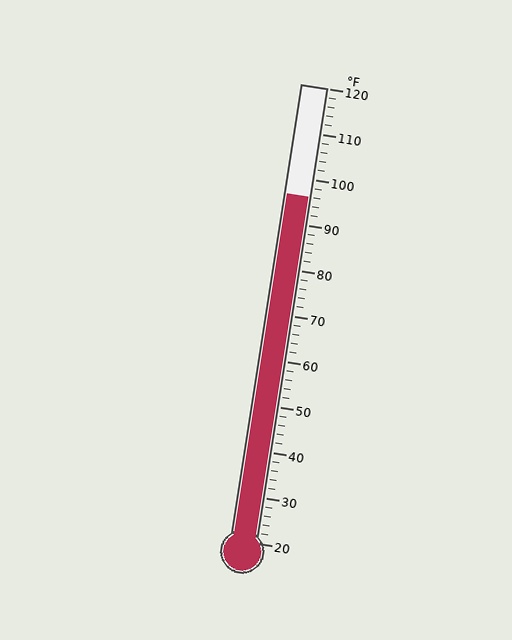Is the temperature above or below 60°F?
The temperature is above 60°F.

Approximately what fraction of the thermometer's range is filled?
The thermometer is filled to approximately 75% of its range.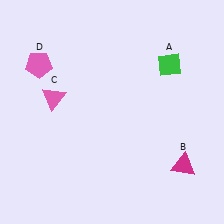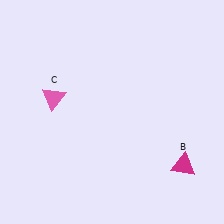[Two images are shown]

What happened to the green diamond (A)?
The green diamond (A) was removed in Image 2. It was in the top-right area of Image 1.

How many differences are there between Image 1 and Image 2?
There are 2 differences between the two images.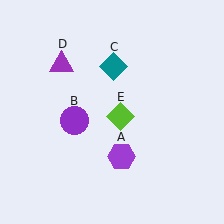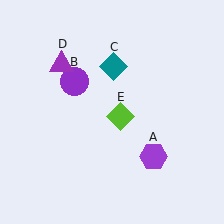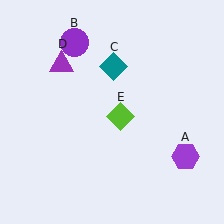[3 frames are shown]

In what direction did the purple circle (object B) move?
The purple circle (object B) moved up.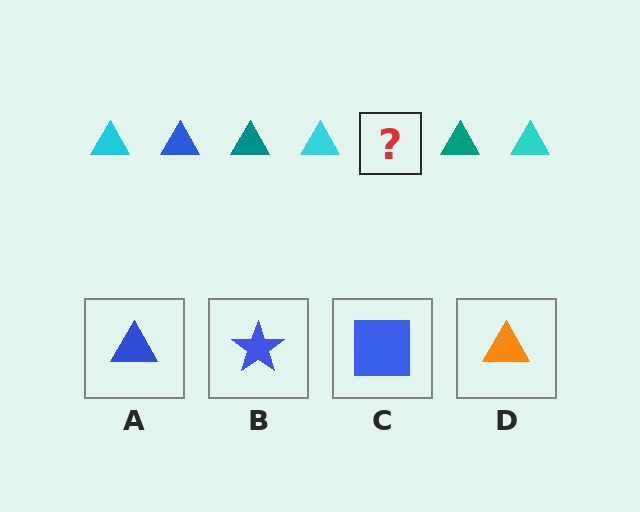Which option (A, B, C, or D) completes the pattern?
A.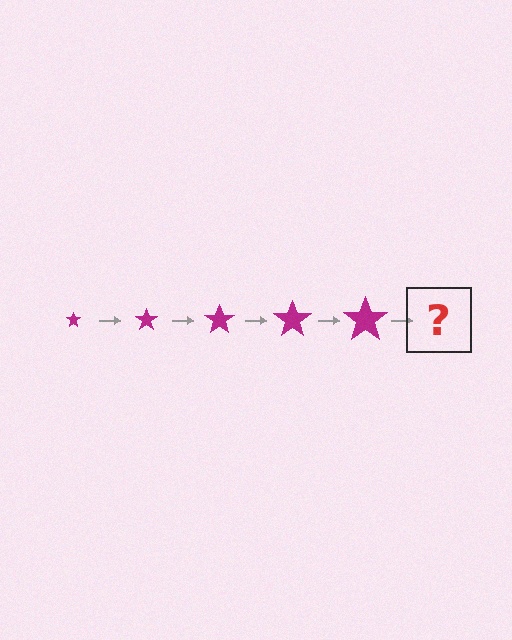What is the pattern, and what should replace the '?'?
The pattern is that the star gets progressively larger each step. The '?' should be a magenta star, larger than the previous one.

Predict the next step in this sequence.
The next step is a magenta star, larger than the previous one.